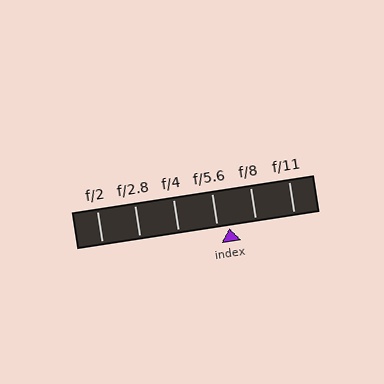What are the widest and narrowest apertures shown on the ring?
The widest aperture shown is f/2 and the narrowest is f/11.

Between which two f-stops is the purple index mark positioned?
The index mark is between f/5.6 and f/8.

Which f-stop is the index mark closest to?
The index mark is closest to f/5.6.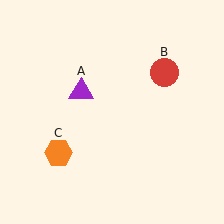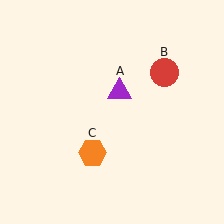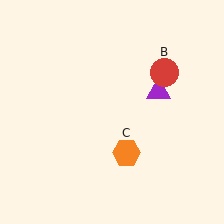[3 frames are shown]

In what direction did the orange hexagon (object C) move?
The orange hexagon (object C) moved right.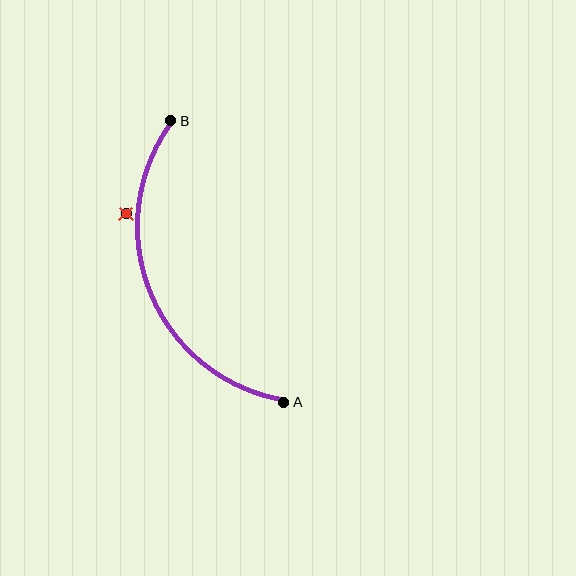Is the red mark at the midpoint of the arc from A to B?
No — the red mark does not lie on the arc at all. It sits slightly outside the curve.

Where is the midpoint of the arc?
The arc midpoint is the point on the curve farthest from the straight line joining A and B. It sits to the left of that line.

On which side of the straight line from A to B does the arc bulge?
The arc bulges to the left of the straight line connecting A and B.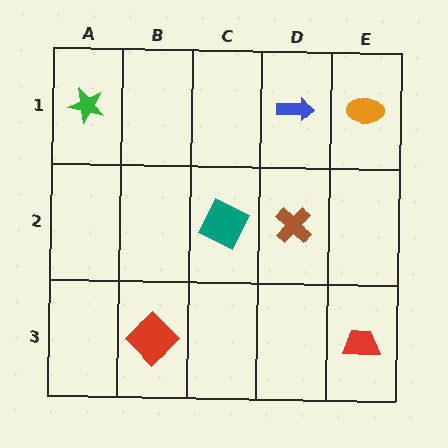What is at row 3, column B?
A red diamond.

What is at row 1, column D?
A blue arrow.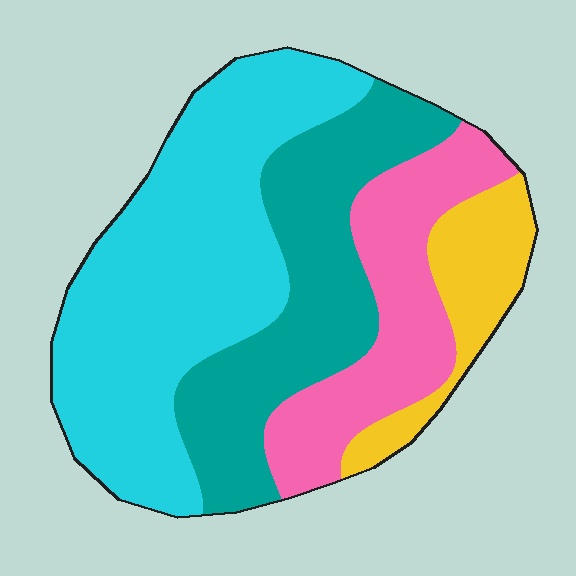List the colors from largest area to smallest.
From largest to smallest: cyan, teal, pink, yellow.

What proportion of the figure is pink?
Pink covers roughly 20% of the figure.